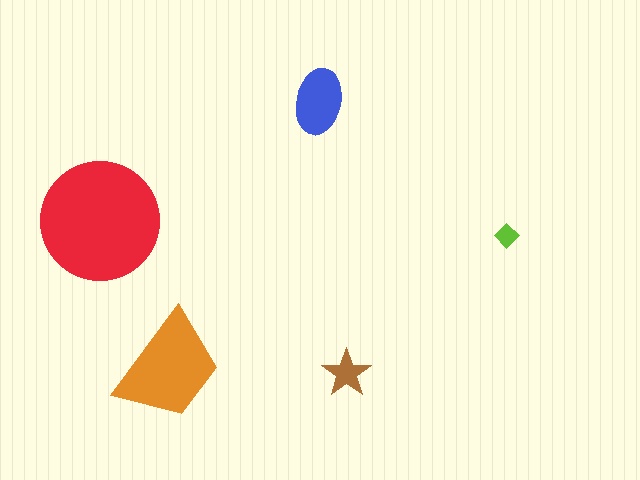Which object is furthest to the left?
The red circle is leftmost.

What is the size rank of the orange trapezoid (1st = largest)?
2nd.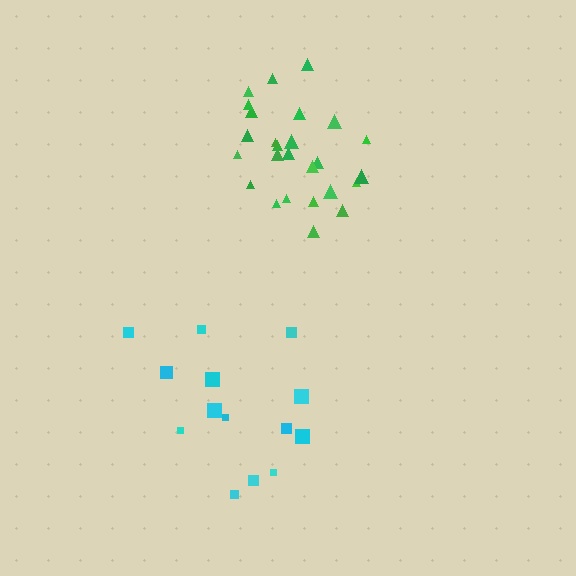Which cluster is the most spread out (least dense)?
Cyan.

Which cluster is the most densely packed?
Green.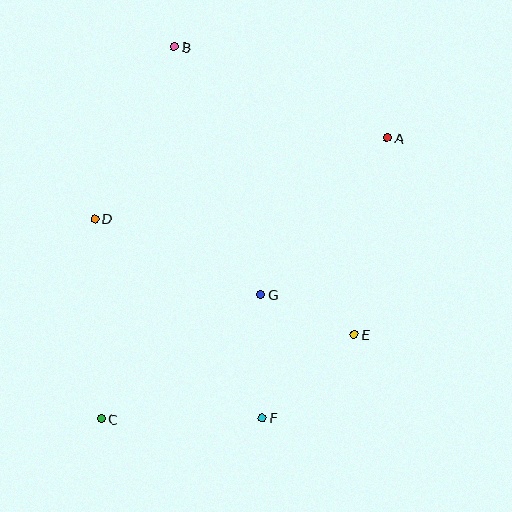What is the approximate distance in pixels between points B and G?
The distance between B and G is approximately 262 pixels.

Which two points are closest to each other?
Points E and G are closest to each other.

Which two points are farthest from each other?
Points A and C are farthest from each other.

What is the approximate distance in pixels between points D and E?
The distance between D and E is approximately 284 pixels.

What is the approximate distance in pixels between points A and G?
The distance between A and G is approximately 201 pixels.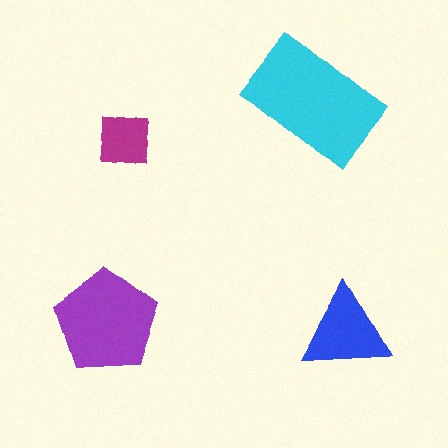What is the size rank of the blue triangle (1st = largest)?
3rd.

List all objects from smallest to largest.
The magenta square, the blue triangle, the purple pentagon, the cyan rectangle.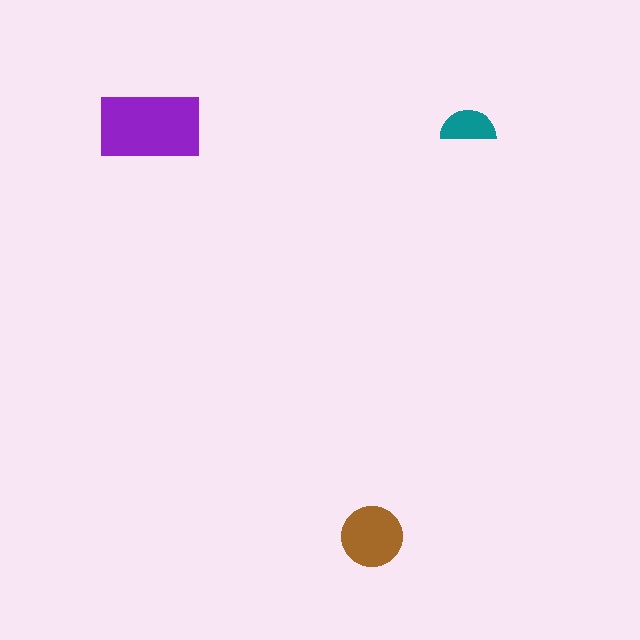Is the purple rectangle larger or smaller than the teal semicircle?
Larger.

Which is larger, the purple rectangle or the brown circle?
The purple rectangle.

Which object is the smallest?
The teal semicircle.